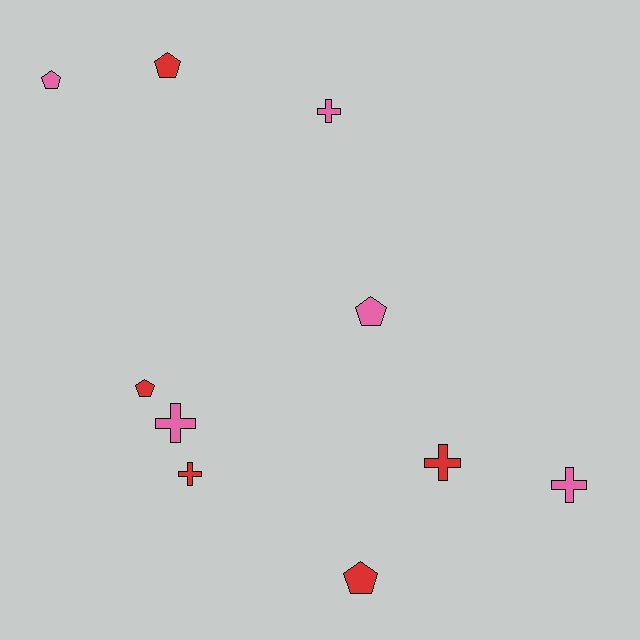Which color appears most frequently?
Red, with 5 objects.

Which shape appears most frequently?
Cross, with 5 objects.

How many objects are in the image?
There are 10 objects.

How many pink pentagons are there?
There are 2 pink pentagons.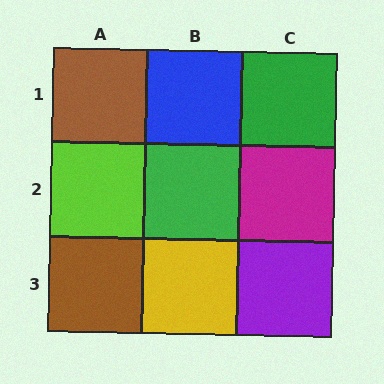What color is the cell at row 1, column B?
Blue.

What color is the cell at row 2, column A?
Lime.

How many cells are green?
2 cells are green.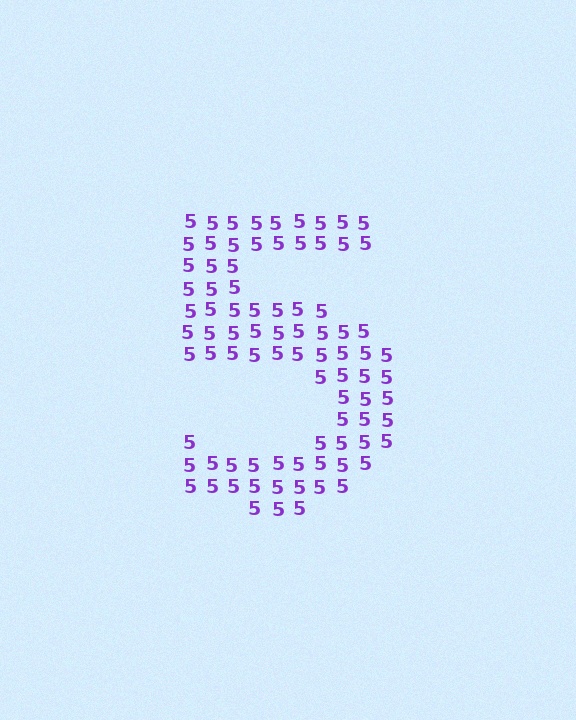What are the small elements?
The small elements are digit 5's.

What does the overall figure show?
The overall figure shows the digit 5.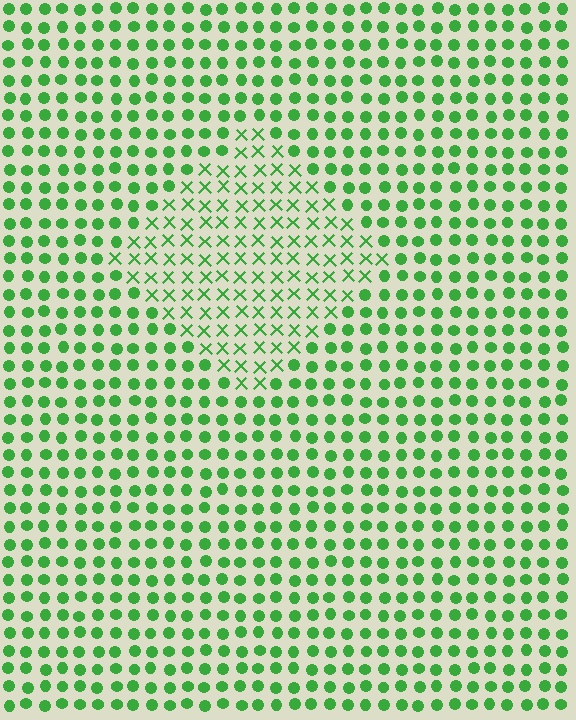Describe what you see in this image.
The image is filled with small green elements arranged in a uniform grid. A diamond-shaped region contains X marks, while the surrounding area contains circles. The boundary is defined purely by the change in element shape.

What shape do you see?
I see a diamond.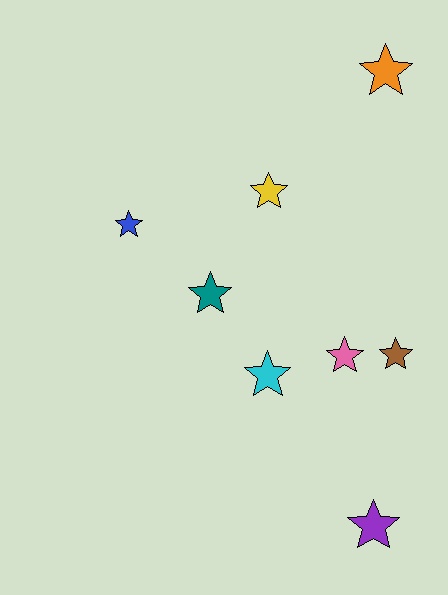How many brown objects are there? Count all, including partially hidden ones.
There is 1 brown object.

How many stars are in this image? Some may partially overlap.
There are 8 stars.